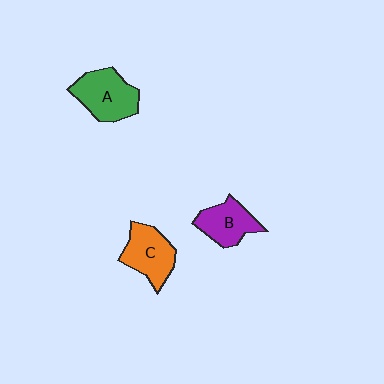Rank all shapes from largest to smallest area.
From largest to smallest: A (green), C (orange), B (purple).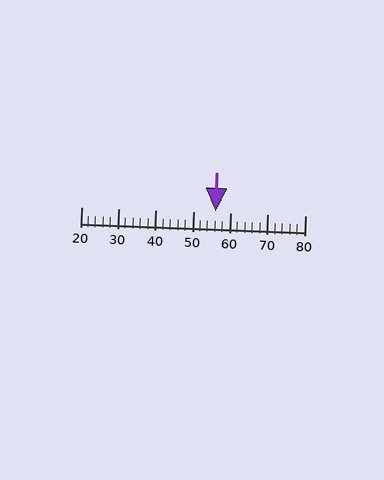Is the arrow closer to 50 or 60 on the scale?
The arrow is closer to 60.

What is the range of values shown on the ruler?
The ruler shows values from 20 to 80.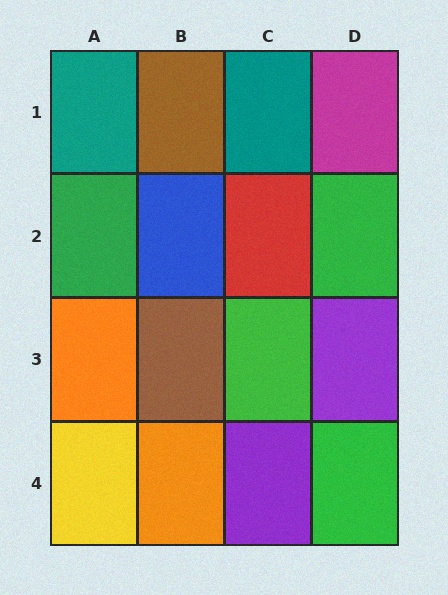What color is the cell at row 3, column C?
Green.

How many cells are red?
1 cell is red.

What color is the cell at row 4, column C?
Purple.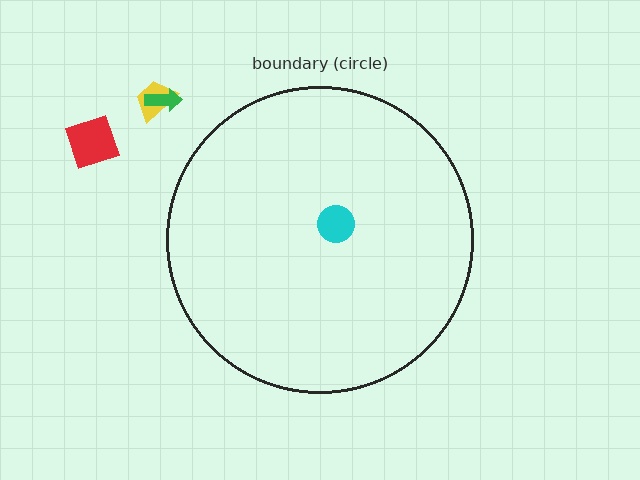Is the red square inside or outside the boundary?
Outside.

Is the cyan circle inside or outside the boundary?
Inside.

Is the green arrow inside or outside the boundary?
Outside.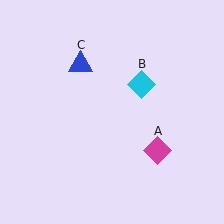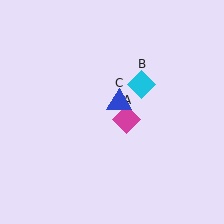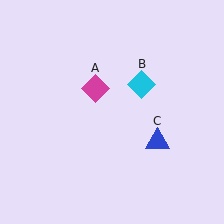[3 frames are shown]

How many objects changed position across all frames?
2 objects changed position: magenta diamond (object A), blue triangle (object C).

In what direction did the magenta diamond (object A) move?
The magenta diamond (object A) moved up and to the left.